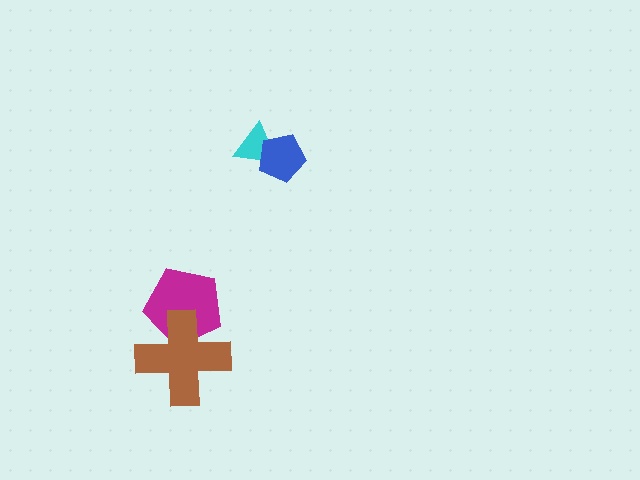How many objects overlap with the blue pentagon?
1 object overlaps with the blue pentagon.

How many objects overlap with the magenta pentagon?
1 object overlaps with the magenta pentagon.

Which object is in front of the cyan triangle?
The blue pentagon is in front of the cyan triangle.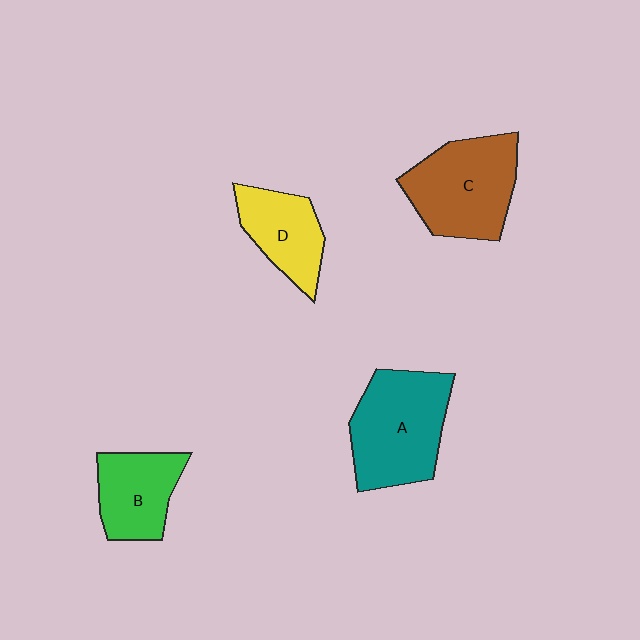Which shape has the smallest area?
Shape D (yellow).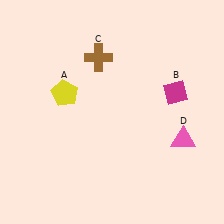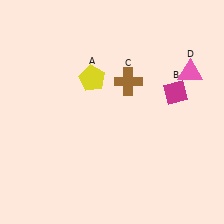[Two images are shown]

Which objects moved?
The objects that moved are: the yellow pentagon (A), the brown cross (C), the pink triangle (D).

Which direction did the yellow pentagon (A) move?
The yellow pentagon (A) moved right.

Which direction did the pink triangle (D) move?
The pink triangle (D) moved up.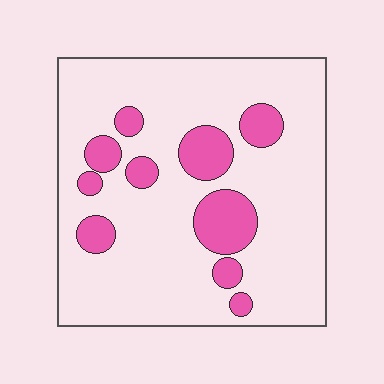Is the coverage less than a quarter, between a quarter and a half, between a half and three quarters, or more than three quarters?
Less than a quarter.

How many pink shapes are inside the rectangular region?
10.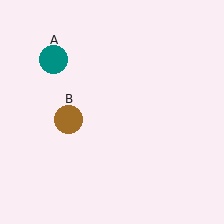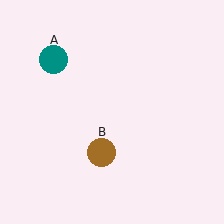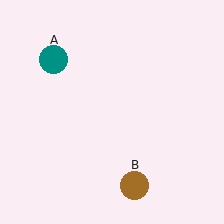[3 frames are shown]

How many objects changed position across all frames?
1 object changed position: brown circle (object B).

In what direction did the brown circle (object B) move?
The brown circle (object B) moved down and to the right.